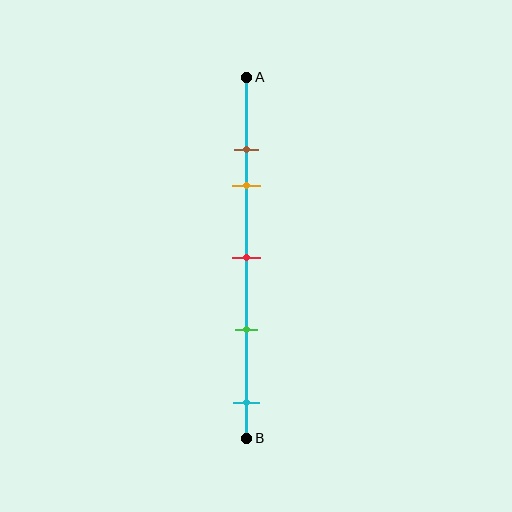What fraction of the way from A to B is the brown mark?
The brown mark is approximately 20% (0.2) of the way from A to B.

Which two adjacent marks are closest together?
The brown and orange marks are the closest adjacent pair.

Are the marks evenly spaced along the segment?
No, the marks are not evenly spaced.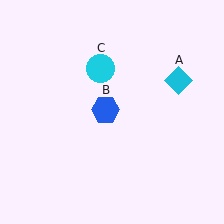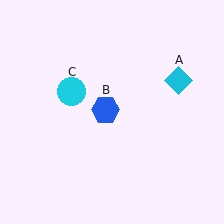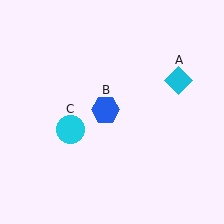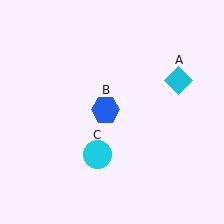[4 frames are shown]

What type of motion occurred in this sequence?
The cyan circle (object C) rotated counterclockwise around the center of the scene.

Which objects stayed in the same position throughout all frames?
Cyan diamond (object A) and blue hexagon (object B) remained stationary.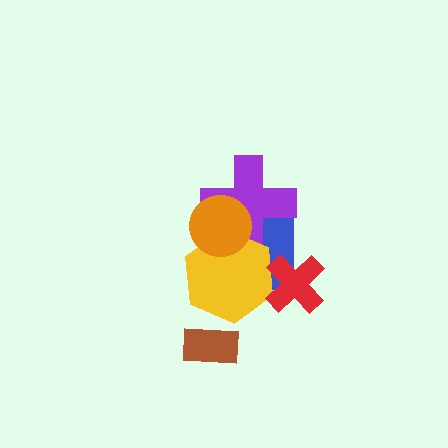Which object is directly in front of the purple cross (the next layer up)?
The yellow hexagon is directly in front of the purple cross.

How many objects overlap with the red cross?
2 objects overlap with the red cross.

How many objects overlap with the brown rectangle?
0 objects overlap with the brown rectangle.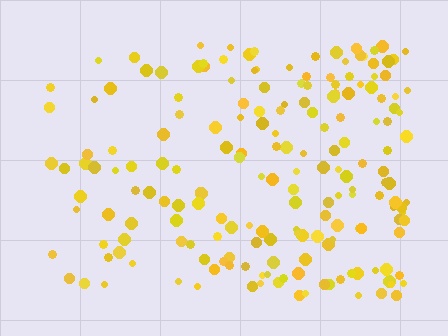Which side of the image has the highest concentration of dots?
The right.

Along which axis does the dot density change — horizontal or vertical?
Horizontal.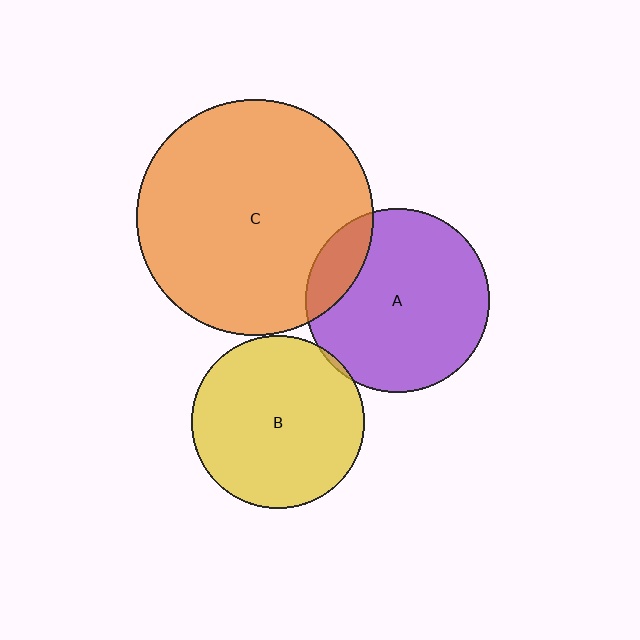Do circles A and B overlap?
Yes.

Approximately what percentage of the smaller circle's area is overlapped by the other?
Approximately 5%.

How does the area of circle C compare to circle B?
Approximately 1.9 times.